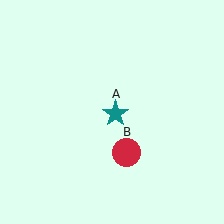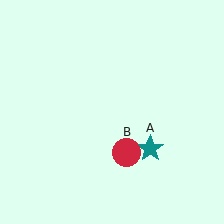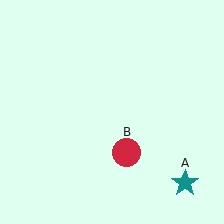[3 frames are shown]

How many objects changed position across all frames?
1 object changed position: teal star (object A).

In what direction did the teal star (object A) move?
The teal star (object A) moved down and to the right.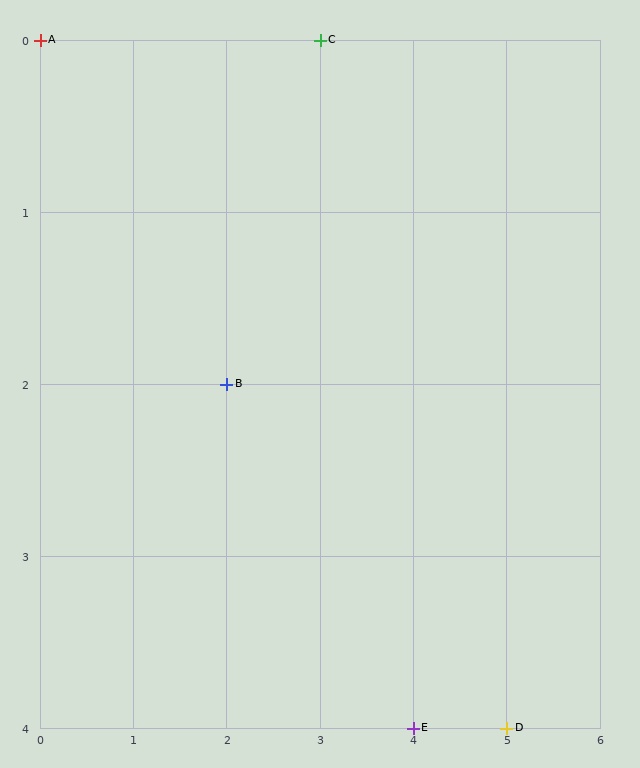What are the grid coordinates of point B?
Point B is at grid coordinates (2, 2).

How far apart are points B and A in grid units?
Points B and A are 2 columns and 2 rows apart (about 2.8 grid units diagonally).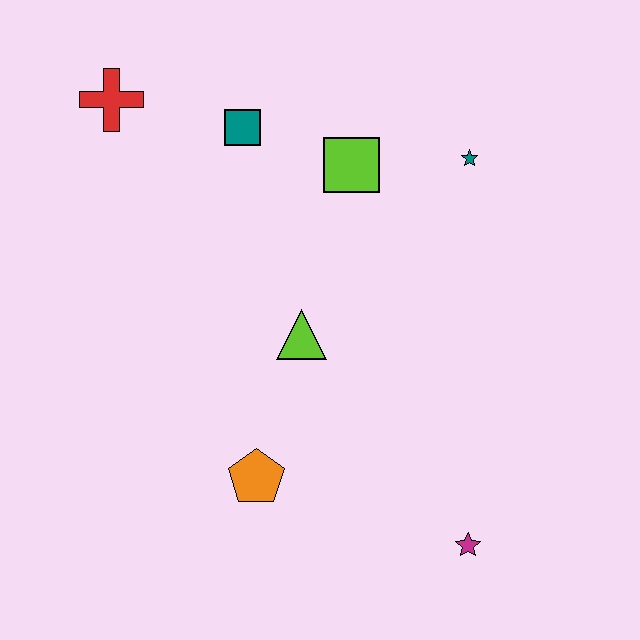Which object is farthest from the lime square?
The magenta star is farthest from the lime square.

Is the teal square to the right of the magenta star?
No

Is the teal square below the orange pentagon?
No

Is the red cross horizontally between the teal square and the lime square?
No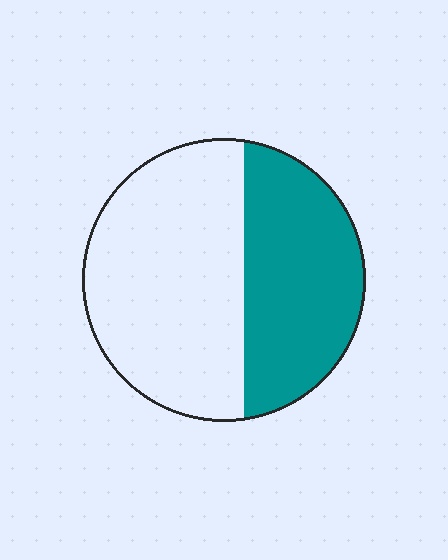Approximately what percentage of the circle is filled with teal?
Approximately 40%.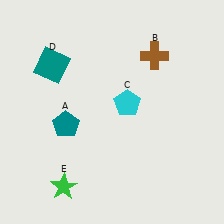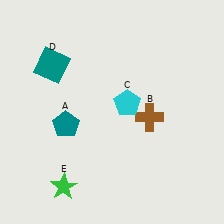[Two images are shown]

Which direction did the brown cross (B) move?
The brown cross (B) moved down.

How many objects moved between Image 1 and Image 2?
1 object moved between the two images.